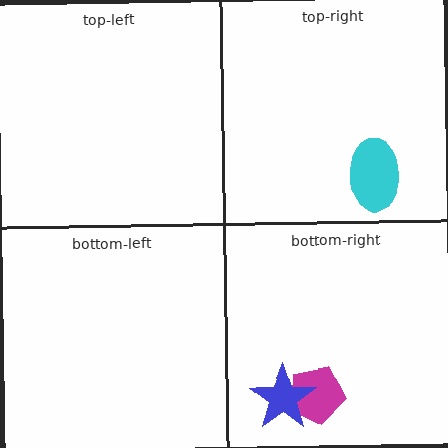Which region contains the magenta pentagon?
The bottom-right region.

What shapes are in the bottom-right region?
The magenta pentagon, the blue star.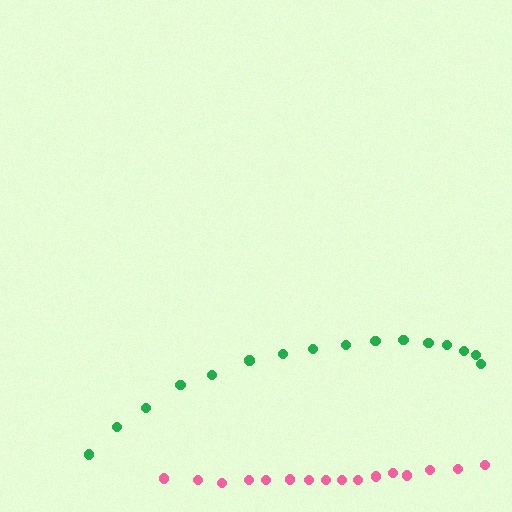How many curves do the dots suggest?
There are 2 distinct paths.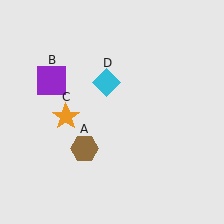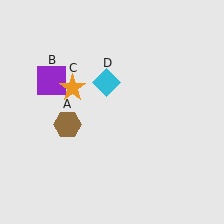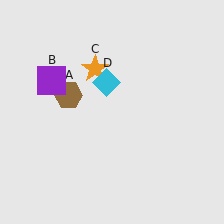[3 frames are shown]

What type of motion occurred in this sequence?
The brown hexagon (object A), orange star (object C) rotated clockwise around the center of the scene.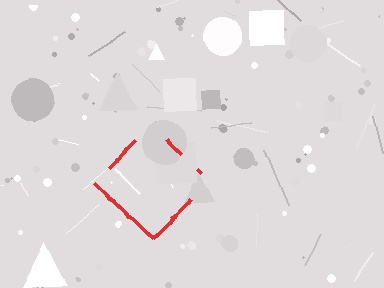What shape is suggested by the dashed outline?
The dashed outline suggests a diamond.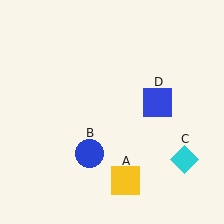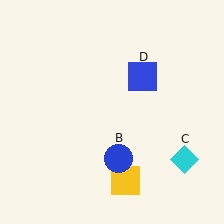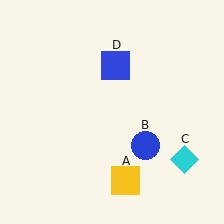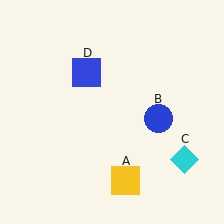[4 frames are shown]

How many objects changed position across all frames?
2 objects changed position: blue circle (object B), blue square (object D).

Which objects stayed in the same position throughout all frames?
Yellow square (object A) and cyan diamond (object C) remained stationary.